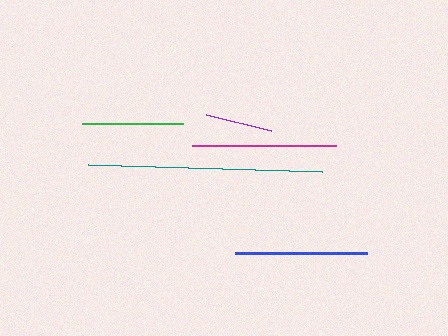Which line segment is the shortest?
The purple line is the shortest at approximately 67 pixels.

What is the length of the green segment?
The green segment is approximately 101 pixels long.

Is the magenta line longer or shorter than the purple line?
The magenta line is longer than the purple line.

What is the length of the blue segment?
The blue segment is approximately 131 pixels long.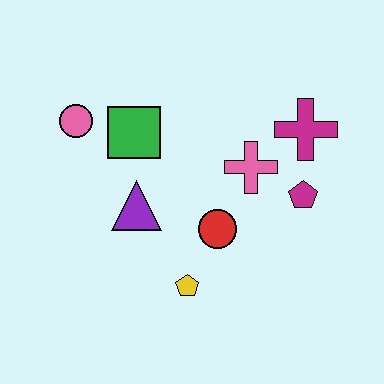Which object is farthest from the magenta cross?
The pink circle is farthest from the magenta cross.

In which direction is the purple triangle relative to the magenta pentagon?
The purple triangle is to the left of the magenta pentagon.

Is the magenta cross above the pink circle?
No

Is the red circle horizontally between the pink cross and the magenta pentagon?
No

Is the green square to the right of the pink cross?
No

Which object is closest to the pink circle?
The green square is closest to the pink circle.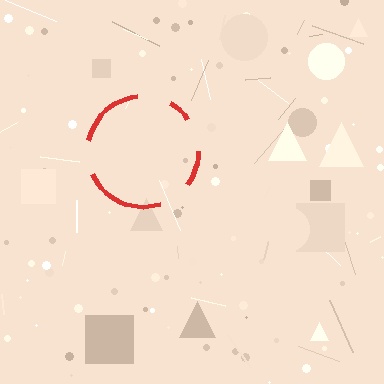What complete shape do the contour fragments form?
The contour fragments form a circle.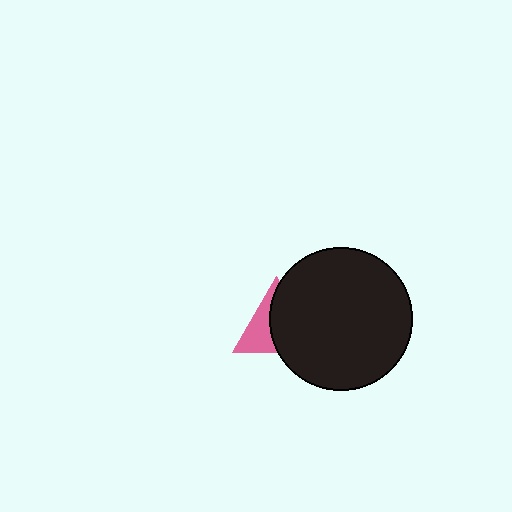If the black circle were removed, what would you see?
You would see the complete pink triangle.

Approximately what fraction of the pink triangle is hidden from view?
Roughly 58% of the pink triangle is hidden behind the black circle.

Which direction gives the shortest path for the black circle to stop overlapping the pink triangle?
Moving right gives the shortest separation.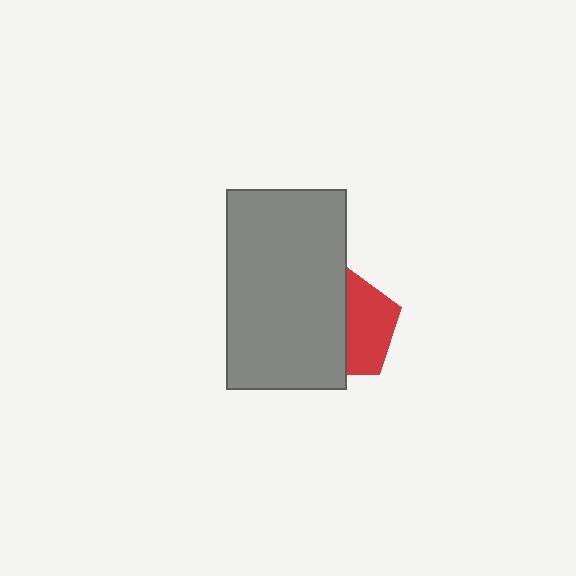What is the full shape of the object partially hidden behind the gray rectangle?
The partially hidden object is a red pentagon.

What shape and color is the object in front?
The object in front is a gray rectangle.